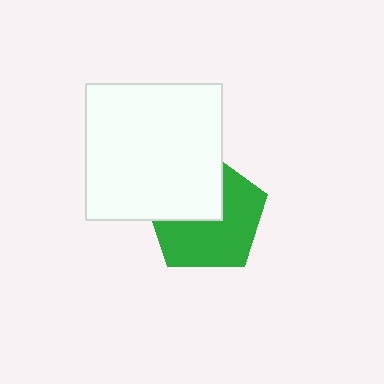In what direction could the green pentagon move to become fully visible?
The green pentagon could move toward the lower-right. That would shift it out from behind the white square entirely.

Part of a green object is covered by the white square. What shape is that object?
It is a pentagon.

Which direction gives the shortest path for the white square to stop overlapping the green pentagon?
Moving toward the upper-left gives the shortest separation.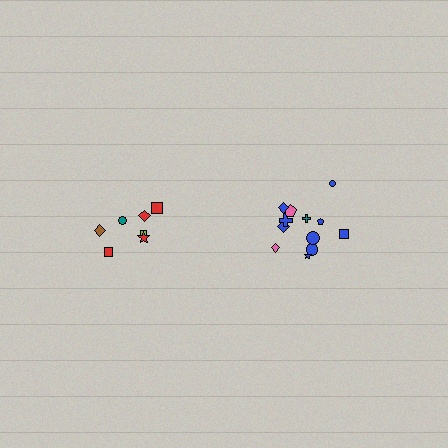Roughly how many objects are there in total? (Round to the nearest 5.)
Roughly 20 objects in total.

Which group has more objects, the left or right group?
The right group.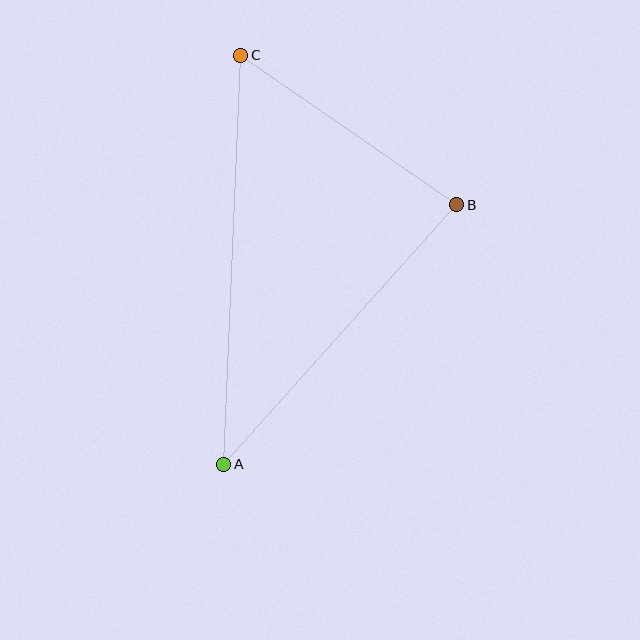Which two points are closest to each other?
Points B and C are closest to each other.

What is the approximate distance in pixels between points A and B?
The distance between A and B is approximately 349 pixels.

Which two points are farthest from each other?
Points A and C are farthest from each other.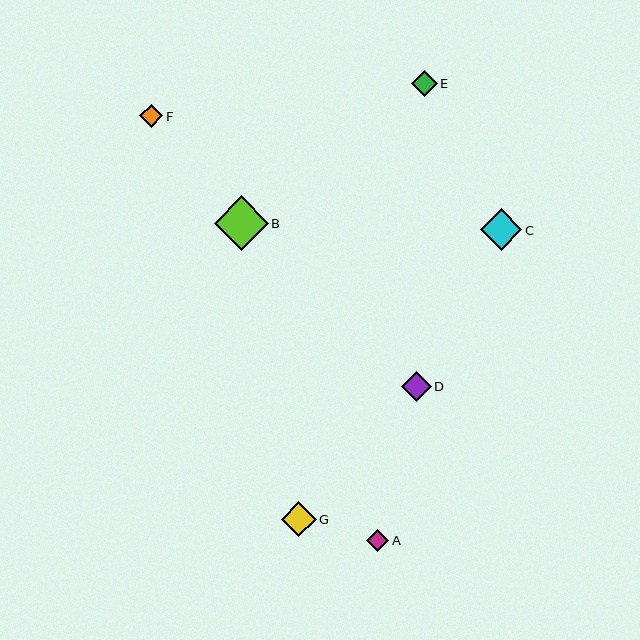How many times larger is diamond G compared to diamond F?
Diamond G is approximately 1.5 times the size of diamond F.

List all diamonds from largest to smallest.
From largest to smallest: B, C, G, D, E, F, A.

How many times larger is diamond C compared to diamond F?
Diamond C is approximately 1.8 times the size of diamond F.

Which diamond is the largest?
Diamond B is the largest with a size of approximately 54 pixels.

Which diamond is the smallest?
Diamond A is the smallest with a size of approximately 23 pixels.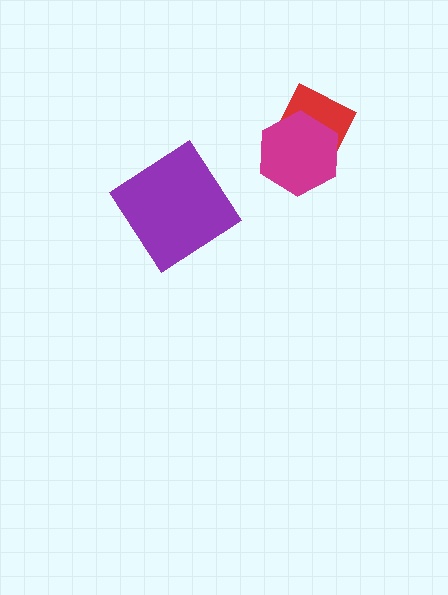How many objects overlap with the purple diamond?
0 objects overlap with the purple diamond.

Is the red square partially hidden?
Yes, it is partially covered by another shape.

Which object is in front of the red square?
The magenta hexagon is in front of the red square.